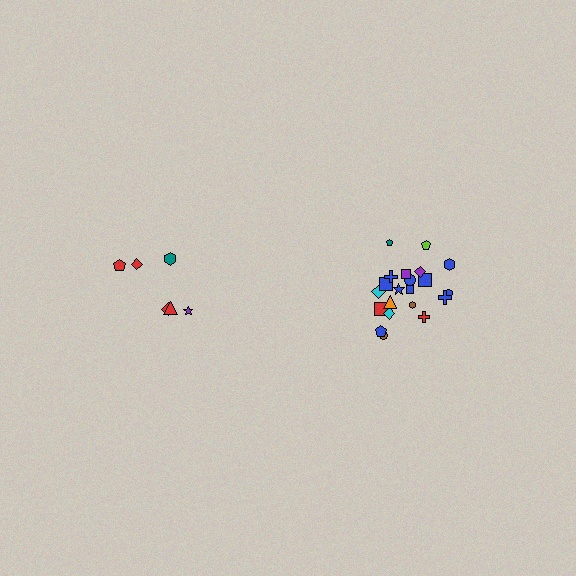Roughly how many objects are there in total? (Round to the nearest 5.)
Roughly 30 objects in total.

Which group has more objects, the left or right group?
The right group.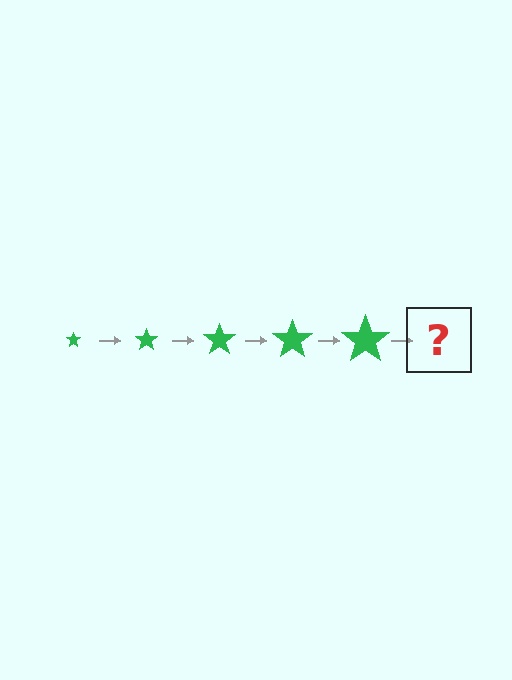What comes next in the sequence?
The next element should be a green star, larger than the previous one.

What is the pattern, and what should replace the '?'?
The pattern is that the star gets progressively larger each step. The '?' should be a green star, larger than the previous one.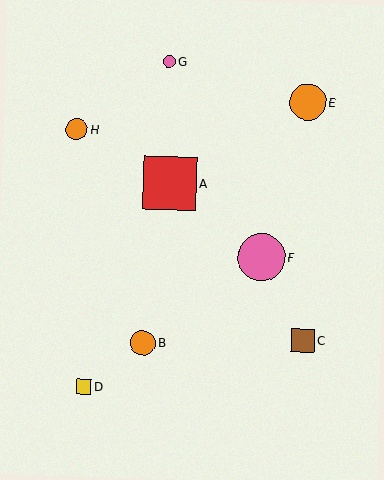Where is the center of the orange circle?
The center of the orange circle is at (77, 129).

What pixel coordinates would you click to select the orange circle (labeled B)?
Click at (143, 343) to select the orange circle B.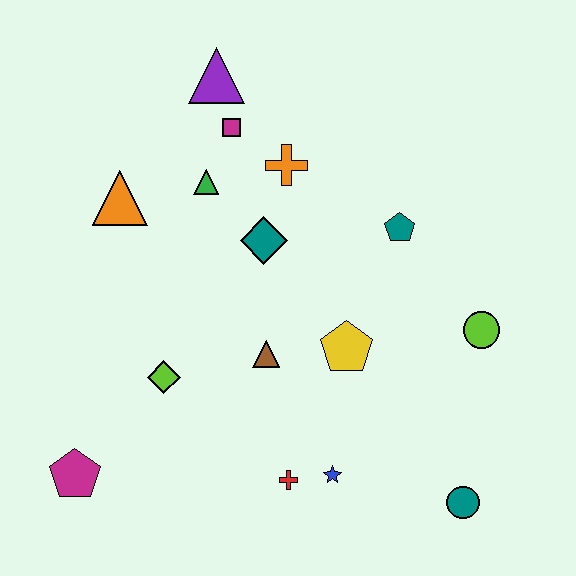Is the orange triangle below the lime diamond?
No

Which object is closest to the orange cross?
The magenta square is closest to the orange cross.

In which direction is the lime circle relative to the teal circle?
The lime circle is above the teal circle.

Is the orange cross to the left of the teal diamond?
No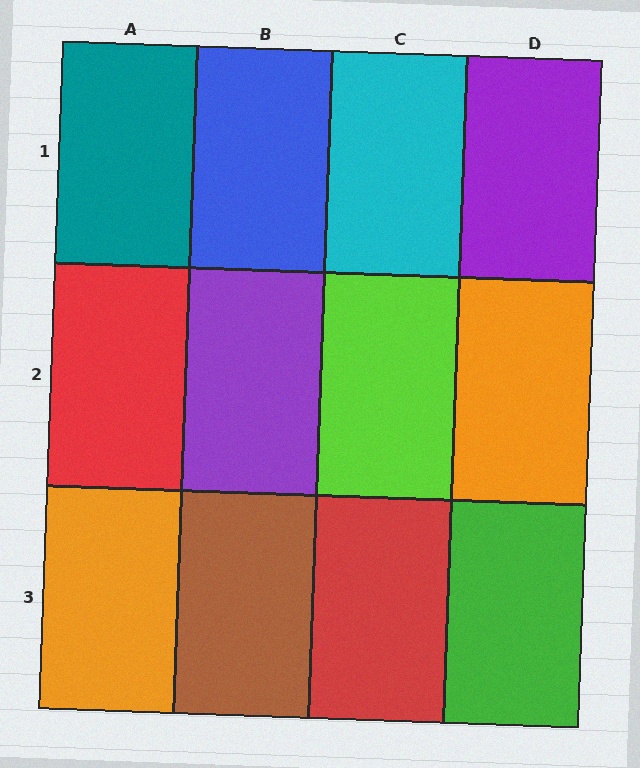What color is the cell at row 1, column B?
Blue.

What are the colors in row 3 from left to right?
Orange, brown, red, green.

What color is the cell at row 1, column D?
Purple.